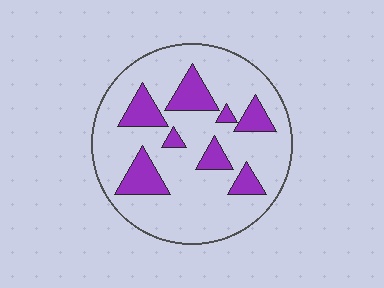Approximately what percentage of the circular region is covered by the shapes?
Approximately 20%.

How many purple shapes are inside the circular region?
8.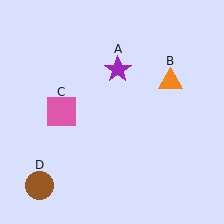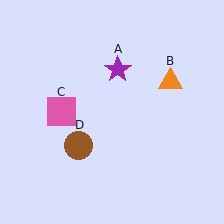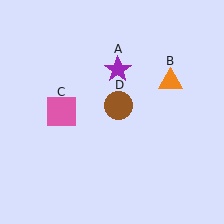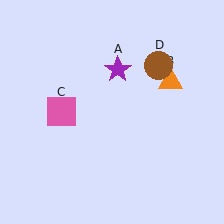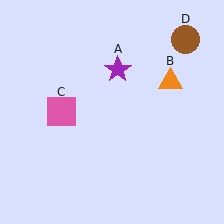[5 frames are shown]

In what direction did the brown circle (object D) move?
The brown circle (object D) moved up and to the right.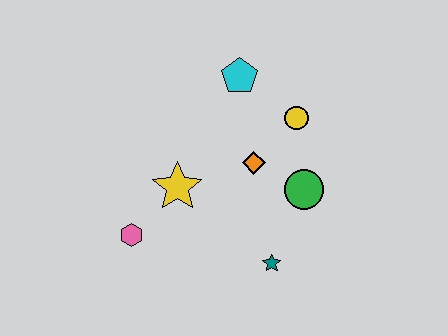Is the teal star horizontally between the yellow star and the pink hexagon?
No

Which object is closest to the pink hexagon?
The yellow star is closest to the pink hexagon.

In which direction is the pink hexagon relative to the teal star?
The pink hexagon is to the left of the teal star.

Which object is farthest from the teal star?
The cyan pentagon is farthest from the teal star.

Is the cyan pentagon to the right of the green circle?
No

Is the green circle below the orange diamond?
Yes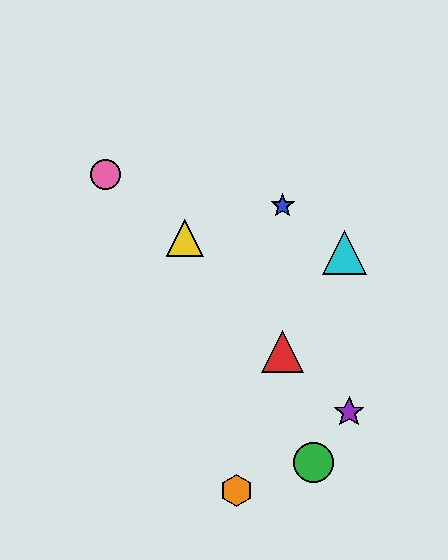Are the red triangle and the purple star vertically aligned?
No, the red triangle is at x≈283 and the purple star is at x≈349.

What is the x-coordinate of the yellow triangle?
The yellow triangle is at x≈185.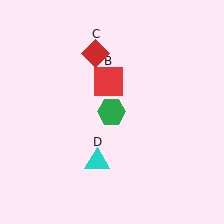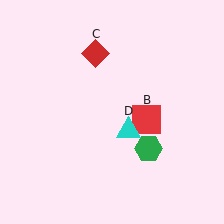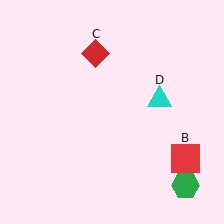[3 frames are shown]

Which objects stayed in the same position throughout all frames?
Red diamond (object C) remained stationary.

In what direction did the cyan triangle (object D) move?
The cyan triangle (object D) moved up and to the right.